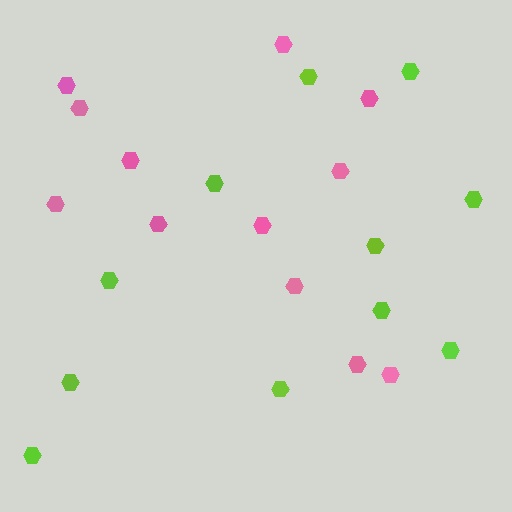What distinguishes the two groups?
There are 2 groups: one group of lime hexagons (11) and one group of pink hexagons (12).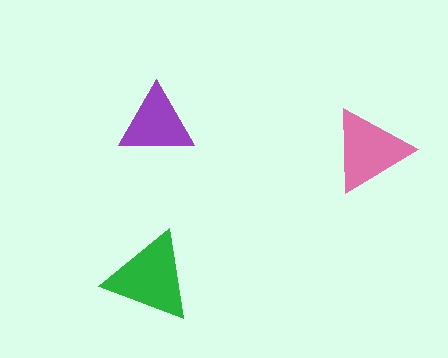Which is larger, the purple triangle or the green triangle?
The green one.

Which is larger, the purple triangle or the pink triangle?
The pink one.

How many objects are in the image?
There are 3 objects in the image.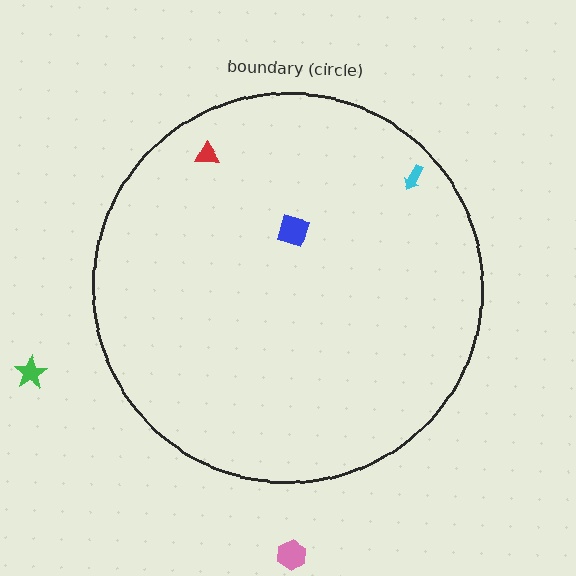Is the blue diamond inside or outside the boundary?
Inside.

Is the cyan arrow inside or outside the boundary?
Inside.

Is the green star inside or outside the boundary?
Outside.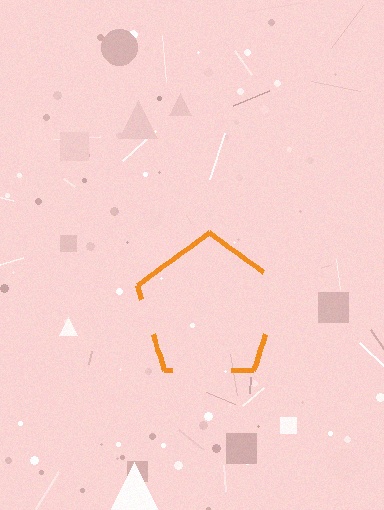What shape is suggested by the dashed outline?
The dashed outline suggests a pentagon.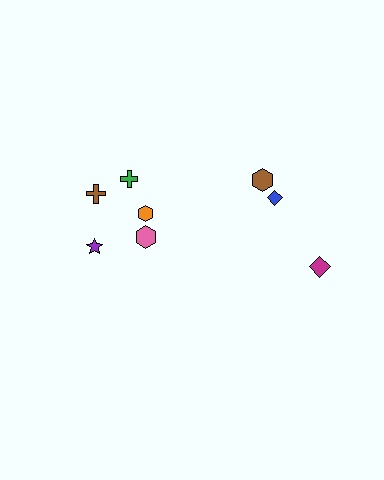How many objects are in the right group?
There are 3 objects.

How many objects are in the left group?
There are 5 objects.